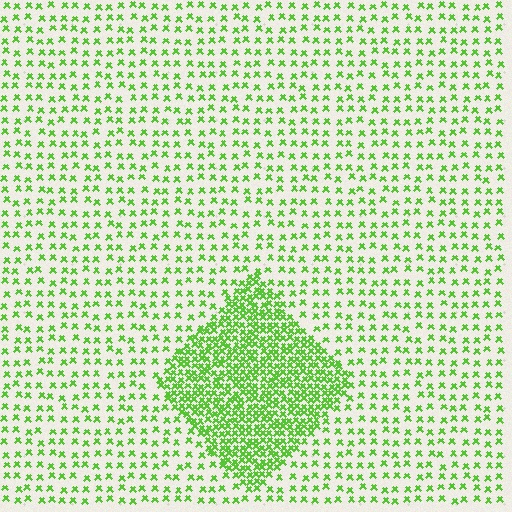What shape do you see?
I see a diamond.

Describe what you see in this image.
The image contains small lime elements arranged at two different densities. A diamond-shaped region is visible where the elements are more densely packed than the surrounding area.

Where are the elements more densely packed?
The elements are more densely packed inside the diamond boundary.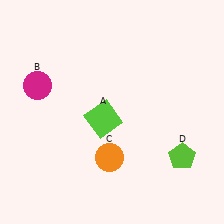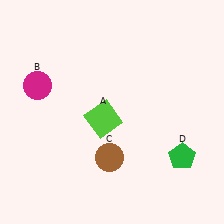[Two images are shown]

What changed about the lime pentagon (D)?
In Image 1, D is lime. In Image 2, it changed to green.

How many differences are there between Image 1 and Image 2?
There are 2 differences between the two images.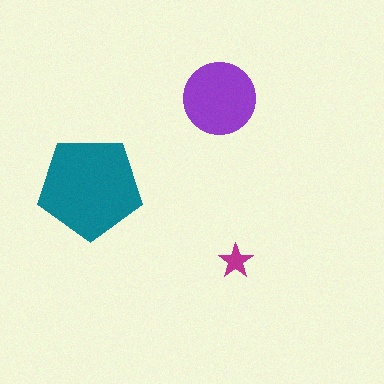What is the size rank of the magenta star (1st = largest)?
3rd.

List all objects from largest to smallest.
The teal pentagon, the purple circle, the magenta star.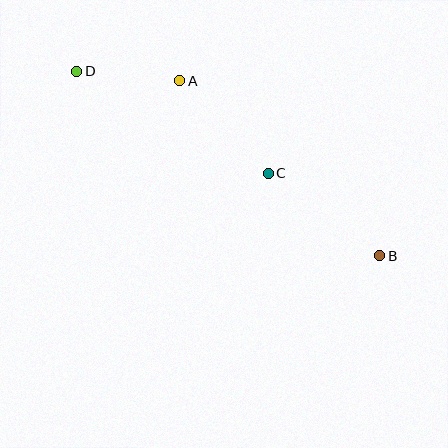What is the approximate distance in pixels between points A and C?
The distance between A and C is approximately 129 pixels.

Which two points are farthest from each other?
Points B and D are farthest from each other.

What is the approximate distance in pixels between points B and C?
The distance between B and C is approximately 138 pixels.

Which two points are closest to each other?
Points A and D are closest to each other.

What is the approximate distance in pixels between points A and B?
The distance between A and B is approximately 266 pixels.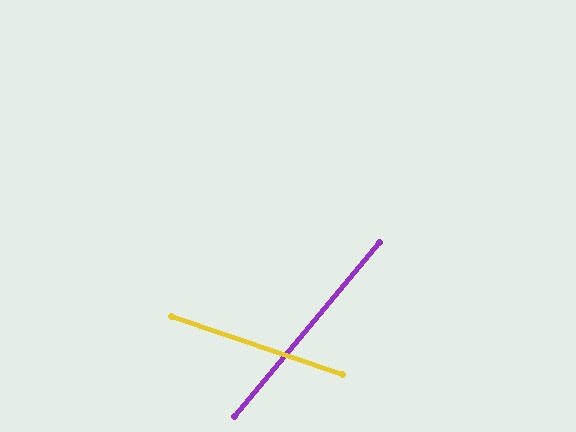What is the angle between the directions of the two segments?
Approximately 69 degrees.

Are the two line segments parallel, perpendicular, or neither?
Neither parallel nor perpendicular — they differ by about 69°.